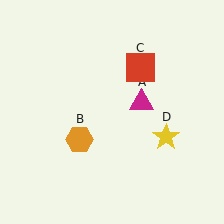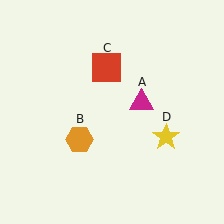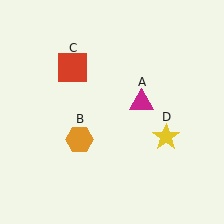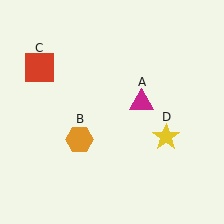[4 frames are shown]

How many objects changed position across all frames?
1 object changed position: red square (object C).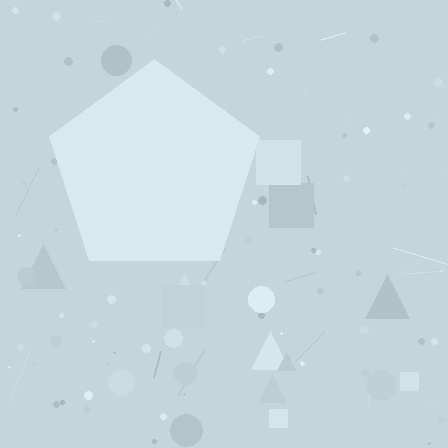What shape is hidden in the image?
A pentagon is hidden in the image.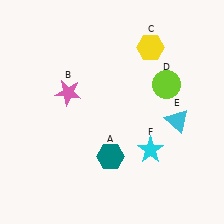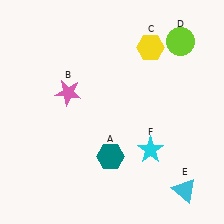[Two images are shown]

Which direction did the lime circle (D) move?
The lime circle (D) moved up.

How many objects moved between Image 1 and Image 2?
2 objects moved between the two images.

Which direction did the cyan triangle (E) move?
The cyan triangle (E) moved down.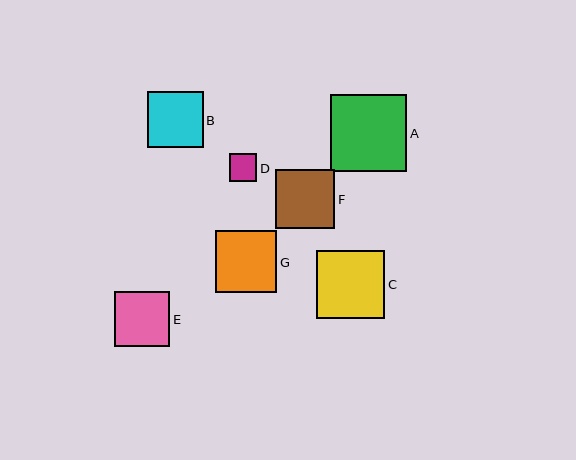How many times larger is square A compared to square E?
Square A is approximately 1.4 times the size of square E.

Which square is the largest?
Square A is the largest with a size of approximately 76 pixels.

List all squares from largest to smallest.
From largest to smallest: A, C, G, F, B, E, D.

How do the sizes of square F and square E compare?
Square F and square E are approximately the same size.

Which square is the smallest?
Square D is the smallest with a size of approximately 28 pixels.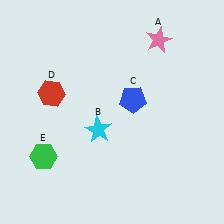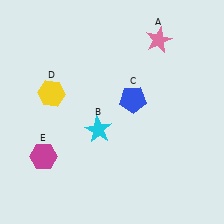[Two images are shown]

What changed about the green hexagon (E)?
In Image 1, E is green. In Image 2, it changed to magenta.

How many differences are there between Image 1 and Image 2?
There are 2 differences between the two images.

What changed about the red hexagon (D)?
In Image 1, D is red. In Image 2, it changed to yellow.